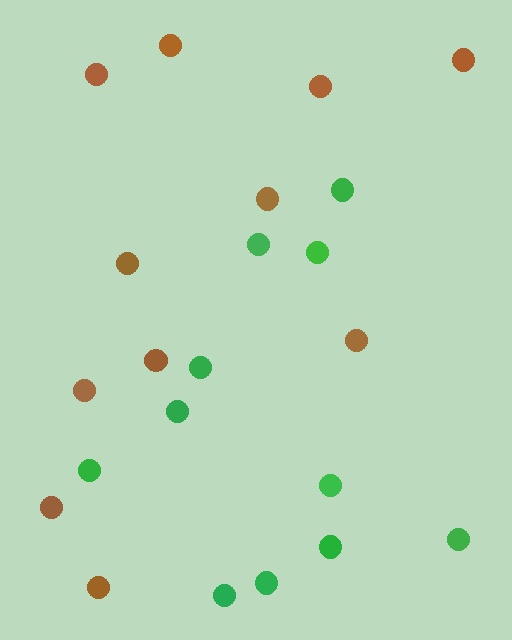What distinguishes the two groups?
There are 2 groups: one group of brown circles (11) and one group of green circles (11).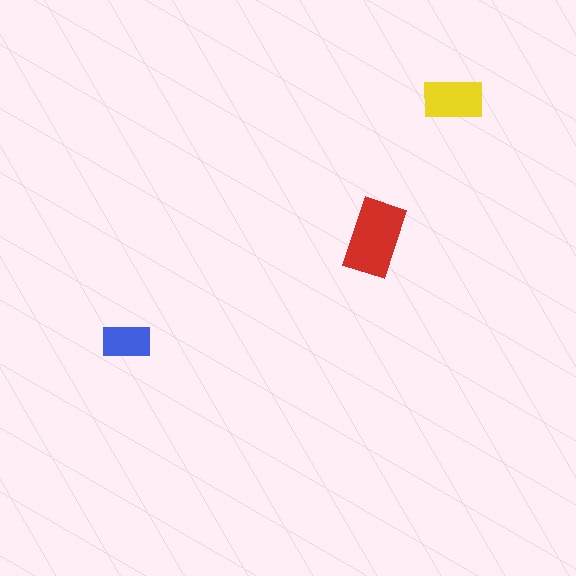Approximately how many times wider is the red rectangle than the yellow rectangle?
About 1.5 times wider.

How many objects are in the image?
There are 3 objects in the image.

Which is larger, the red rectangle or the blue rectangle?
The red one.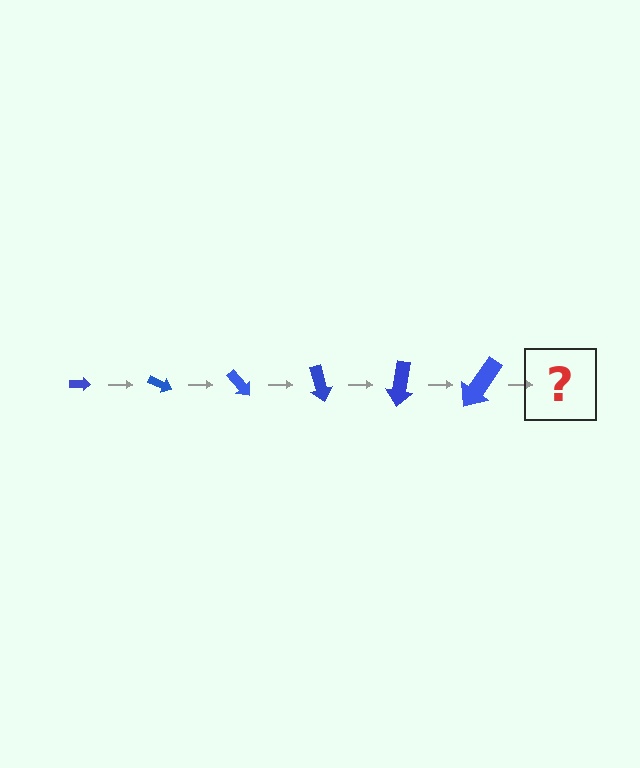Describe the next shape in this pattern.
It should be an arrow, larger than the previous one and rotated 150 degrees from the start.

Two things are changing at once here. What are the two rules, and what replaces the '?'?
The two rules are that the arrow grows larger each step and it rotates 25 degrees each step. The '?' should be an arrow, larger than the previous one and rotated 150 degrees from the start.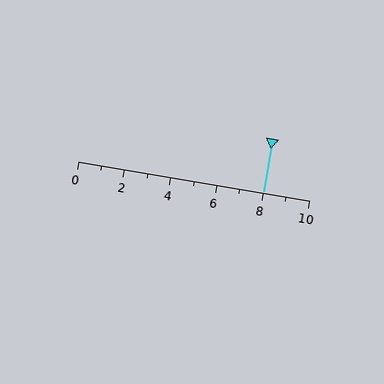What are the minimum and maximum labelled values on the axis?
The axis runs from 0 to 10.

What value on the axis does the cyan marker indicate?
The marker indicates approximately 8.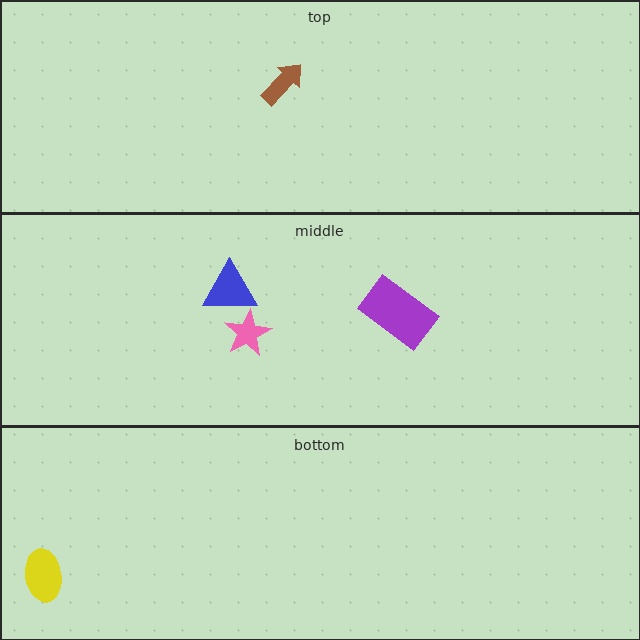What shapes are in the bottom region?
The yellow ellipse.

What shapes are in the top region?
The brown arrow.